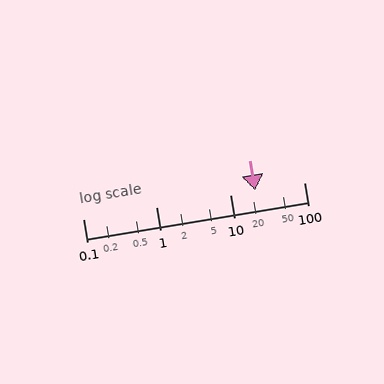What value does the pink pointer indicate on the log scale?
The pointer indicates approximately 22.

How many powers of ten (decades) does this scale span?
The scale spans 3 decades, from 0.1 to 100.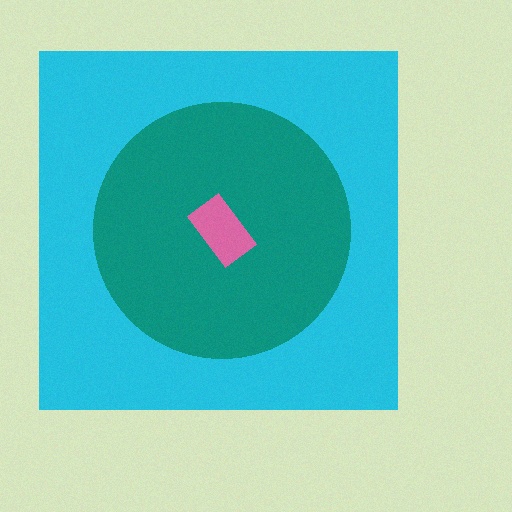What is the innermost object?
The pink rectangle.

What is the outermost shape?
The cyan square.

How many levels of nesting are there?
3.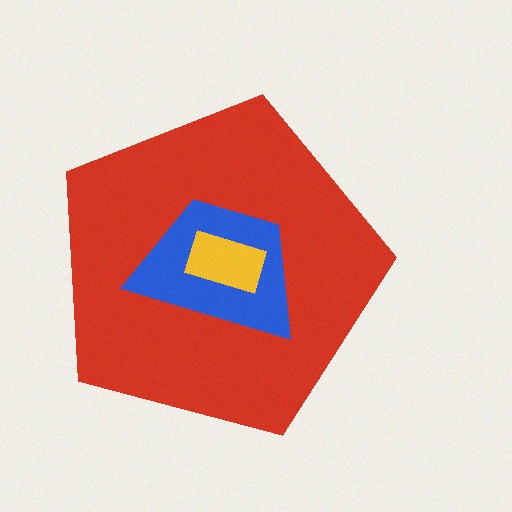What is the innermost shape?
The yellow rectangle.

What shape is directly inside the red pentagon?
The blue trapezoid.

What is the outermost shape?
The red pentagon.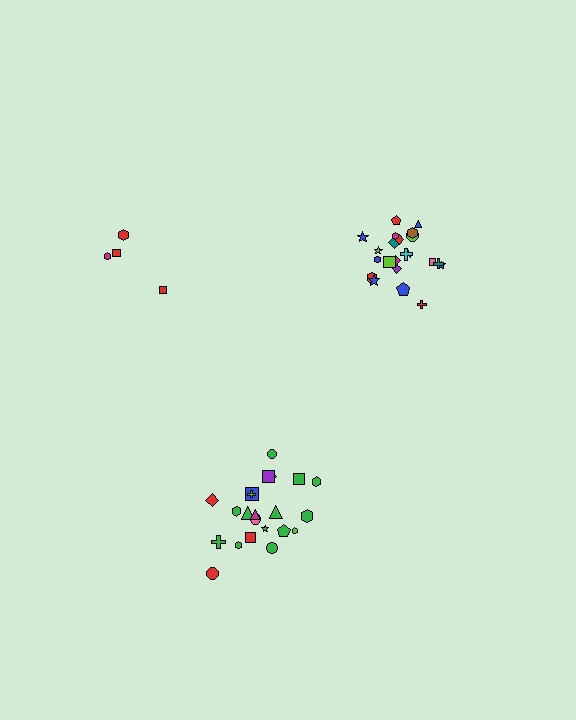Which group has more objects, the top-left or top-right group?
The top-right group.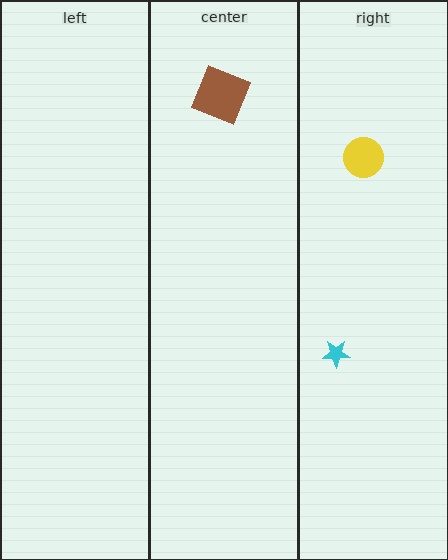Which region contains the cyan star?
The right region.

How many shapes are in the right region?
2.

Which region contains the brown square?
The center region.